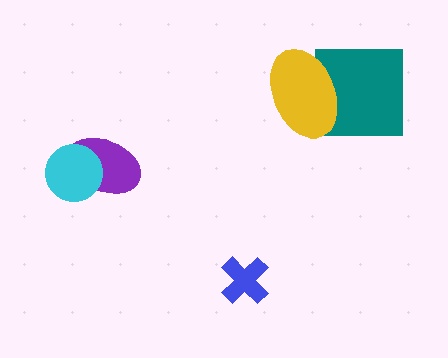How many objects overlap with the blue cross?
0 objects overlap with the blue cross.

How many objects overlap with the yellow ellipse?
1 object overlaps with the yellow ellipse.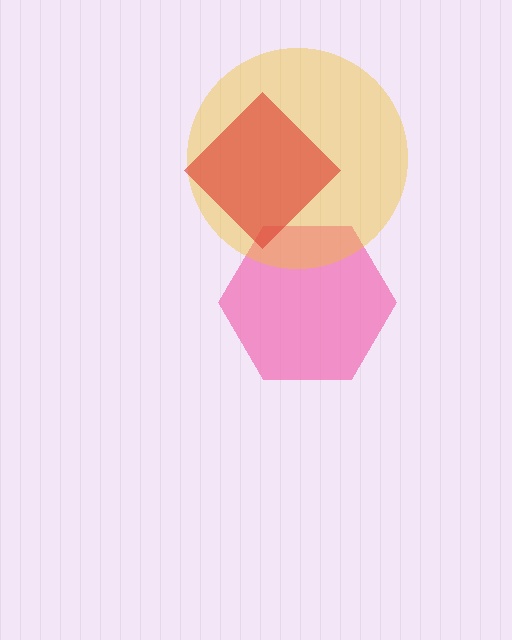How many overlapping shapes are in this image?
There are 3 overlapping shapes in the image.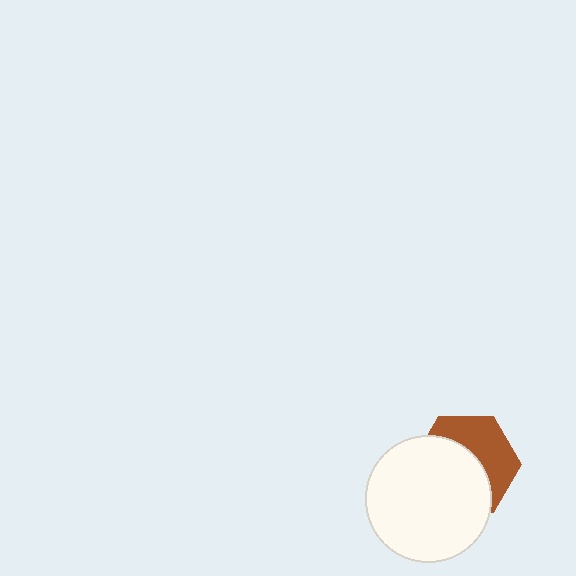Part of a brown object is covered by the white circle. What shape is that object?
It is a hexagon.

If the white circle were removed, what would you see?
You would see the complete brown hexagon.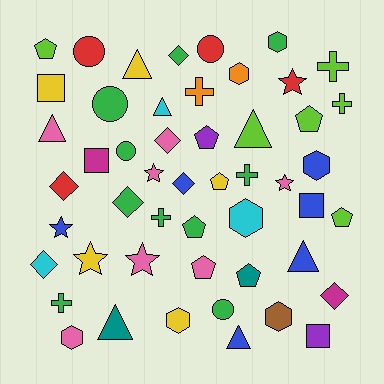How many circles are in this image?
There are 5 circles.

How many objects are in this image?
There are 50 objects.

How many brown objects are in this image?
There is 1 brown object.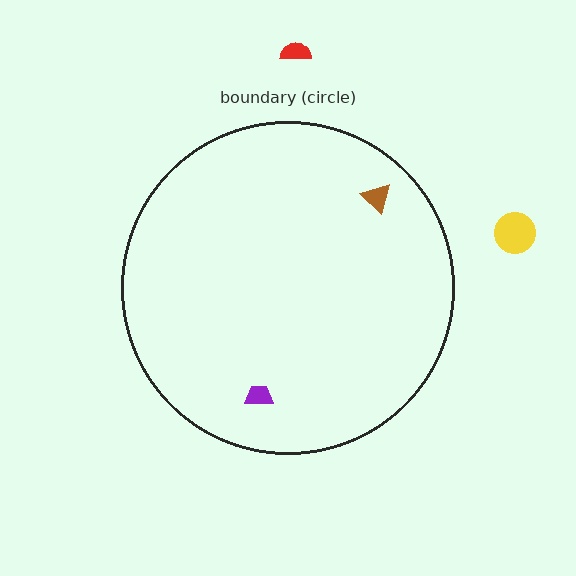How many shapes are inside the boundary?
2 inside, 2 outside.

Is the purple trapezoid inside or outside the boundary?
Inside.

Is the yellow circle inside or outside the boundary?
Outside.